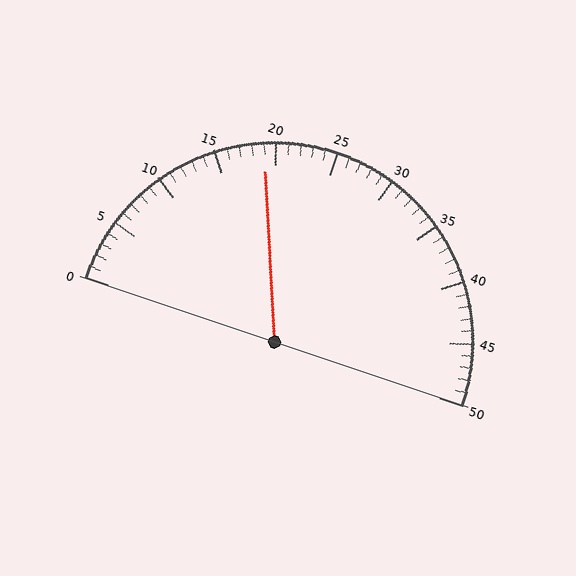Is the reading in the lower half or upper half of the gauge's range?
The reading is in the lower half of the range (0 to 50).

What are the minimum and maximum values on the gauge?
The gauge ranges from 0 to 50.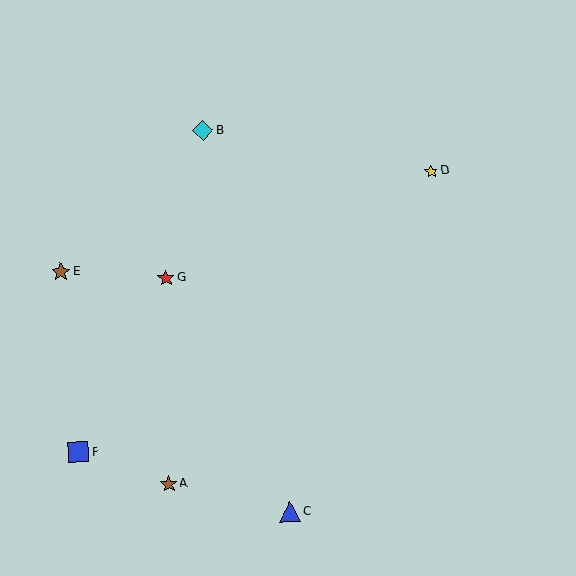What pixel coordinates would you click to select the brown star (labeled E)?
Click at (61, 272) to select the brown star E.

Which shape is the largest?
The blue triangle (labeled C) is the largest.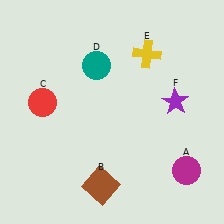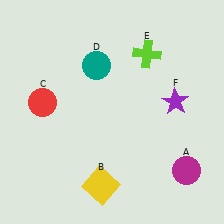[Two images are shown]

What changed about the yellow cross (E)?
In Image 1, E is yellow. In Image 2, it changed to lime.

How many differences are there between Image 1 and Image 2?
There are 2 differences between the two images.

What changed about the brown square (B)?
In Image 1, B is brown. In Image 2, it changed to yellow.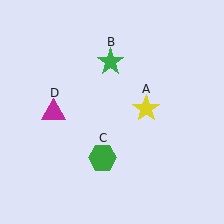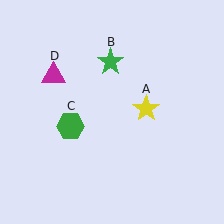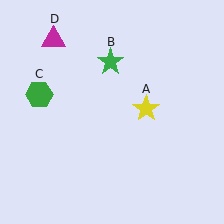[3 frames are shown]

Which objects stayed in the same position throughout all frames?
Yellow star (object A) and green star (object B) remained stationary.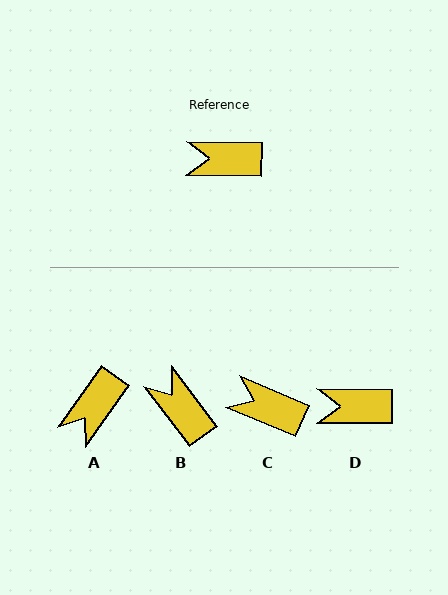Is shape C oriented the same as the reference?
No, it is off by about 22 degrees.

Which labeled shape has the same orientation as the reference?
D.